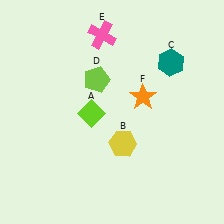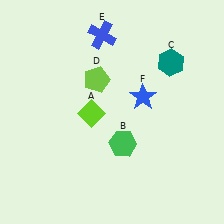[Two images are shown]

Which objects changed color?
B changed from yellow to green. E changed from pink to blue. F changed from orange to blue.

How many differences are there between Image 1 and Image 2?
There are 3 differences between the two images.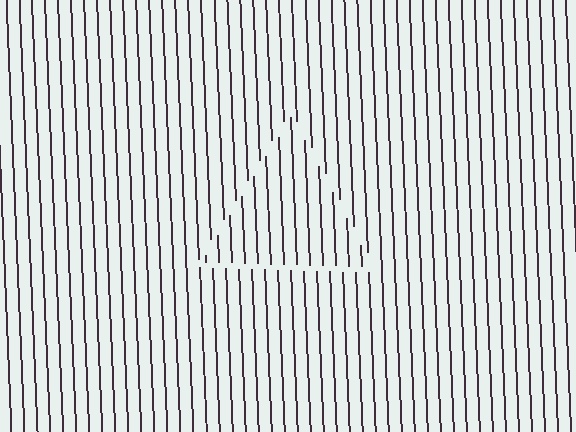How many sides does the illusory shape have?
3 sides — the line-ends trace a triangle.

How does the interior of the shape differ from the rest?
The interior of the shape contains the same grating, shifted by half a period — the contour is defined by the phase discontinuity where line-ends from the inner and outer gratings abut.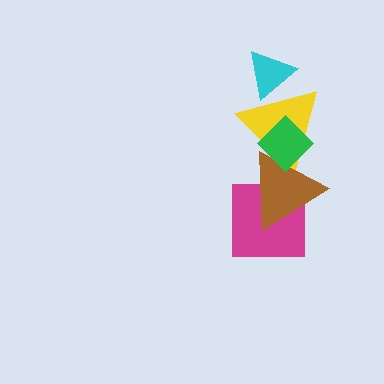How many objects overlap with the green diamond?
2 objects overlap with the green diamond.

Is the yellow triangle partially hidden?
Yes, it is partially covered by another shape.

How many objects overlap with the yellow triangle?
3 objects overlap with the yellow triangle.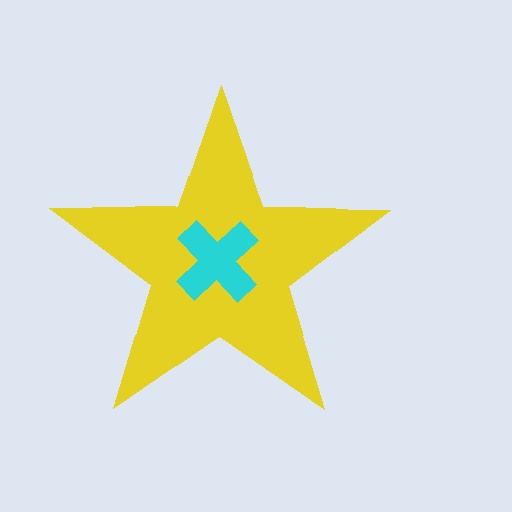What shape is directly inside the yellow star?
The cyan cross.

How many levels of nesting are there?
2.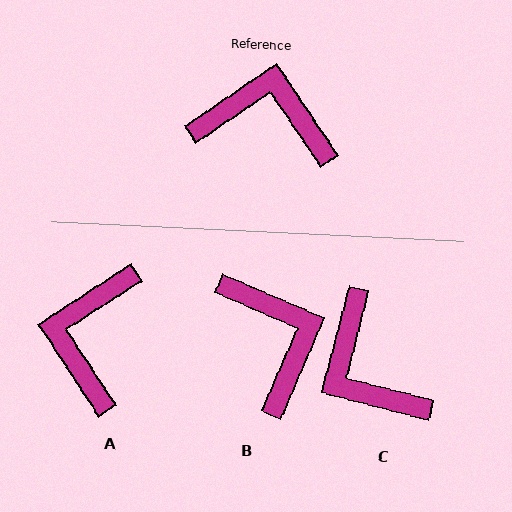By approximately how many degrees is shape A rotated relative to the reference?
Approximately 89 degrees counter-clockwise.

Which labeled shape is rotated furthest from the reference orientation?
C, about 132 degrees away.